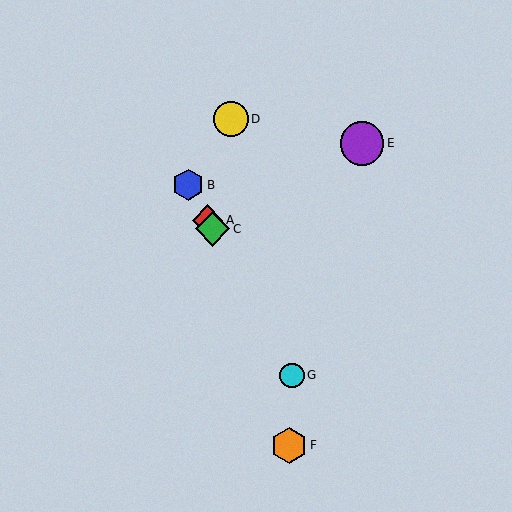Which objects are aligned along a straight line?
Objects A, B, C, G are aligned along a straight line.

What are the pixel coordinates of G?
Object G is at (292, 375).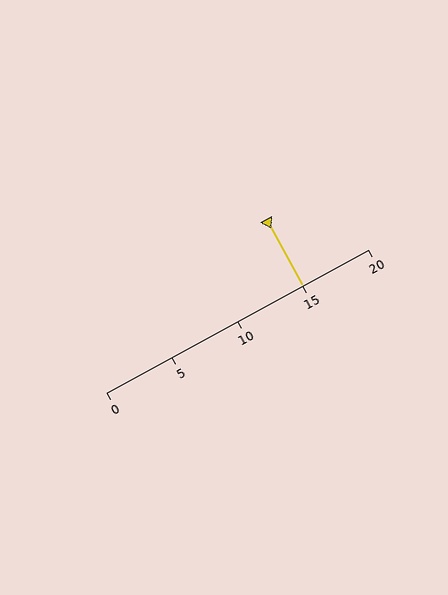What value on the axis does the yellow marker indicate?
The marker indicates approximately 15.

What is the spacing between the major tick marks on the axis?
The major ticks are spaced 5 apart.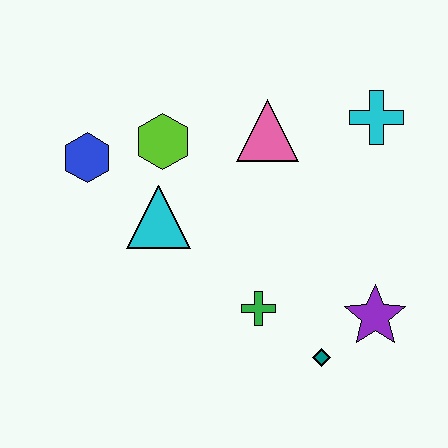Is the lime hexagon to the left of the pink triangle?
Yes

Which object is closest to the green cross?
The teal diamond is closest to the green cross.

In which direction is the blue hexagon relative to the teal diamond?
The blue hexagon is to the left of the teal diamond.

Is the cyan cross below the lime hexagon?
No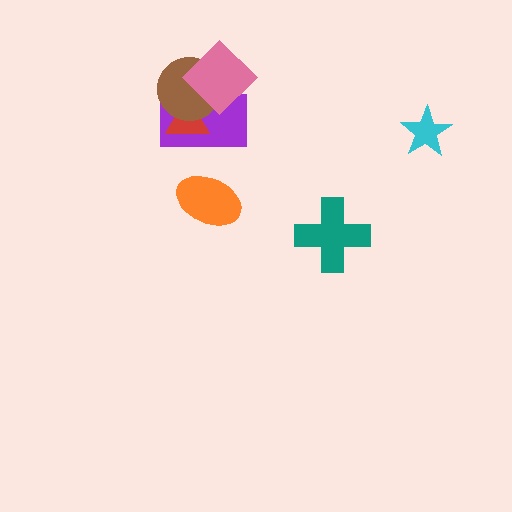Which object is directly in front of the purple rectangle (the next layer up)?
The red triangle is directly in front of the purple rectangle.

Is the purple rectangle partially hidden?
Yes, it is partially covered by another shape.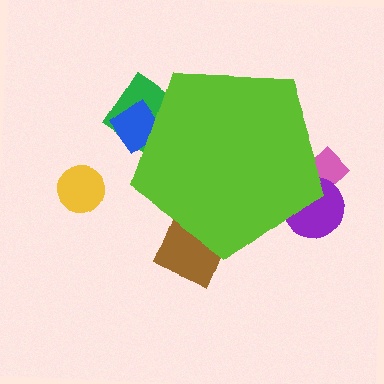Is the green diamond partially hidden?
Yes, the green diamond is partially hidden behind the lime pentagon.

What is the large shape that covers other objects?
A lime pentagon.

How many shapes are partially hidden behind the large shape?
5 shapes are partially hidden.